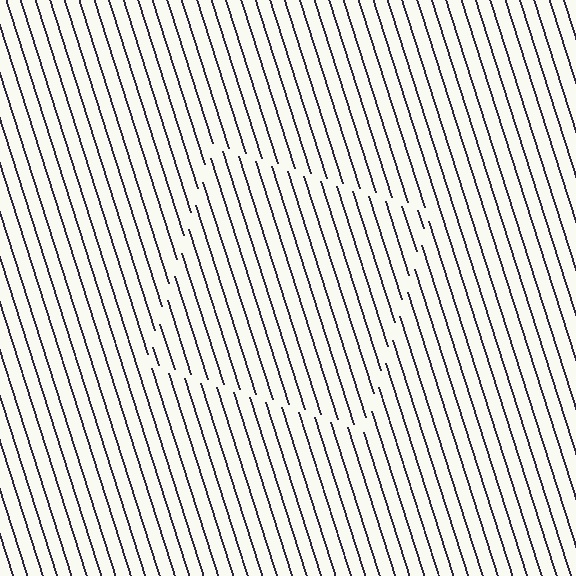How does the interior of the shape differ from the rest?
The interior of the shape contains the same grating, shifted by half a period — the contour is defined by the phase discontinuity where line-ends from the inner and outer gratings abut.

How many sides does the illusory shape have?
4 sides — the line-ends trace a square.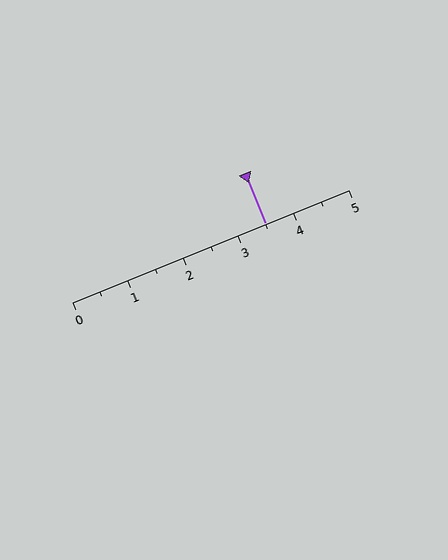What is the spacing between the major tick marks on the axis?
The major ticks are spaced 1 apart.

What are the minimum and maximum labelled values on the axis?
The axis runs from 0 to 5.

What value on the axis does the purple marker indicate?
The marker indicates approximately 3.5.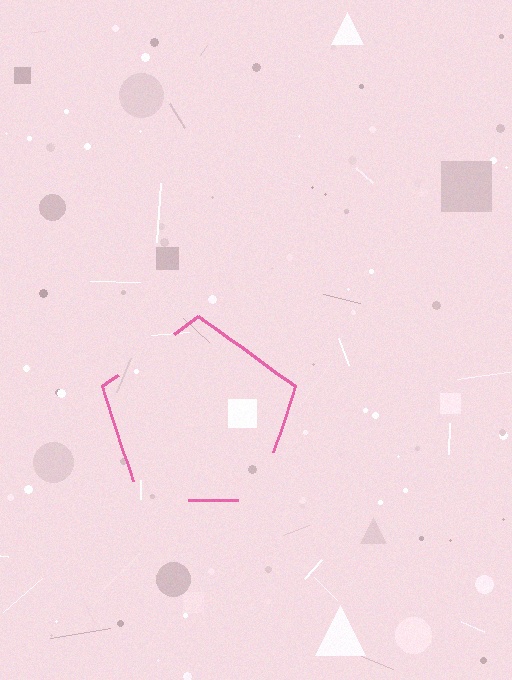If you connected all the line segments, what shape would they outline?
They would outline a pentagon.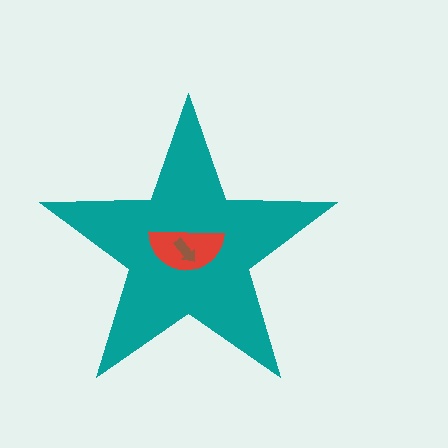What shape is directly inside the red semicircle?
The brown arrow.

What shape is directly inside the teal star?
The red semicircle.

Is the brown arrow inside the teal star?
Yes.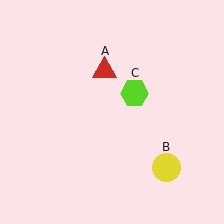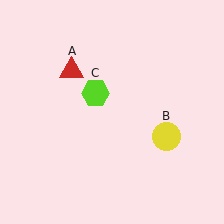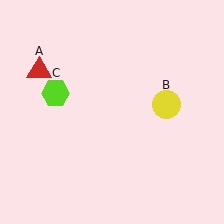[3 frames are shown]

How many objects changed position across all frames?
3 objects changed position: red triangle (object A), yellow circle (object B), lime hexagon (object C).